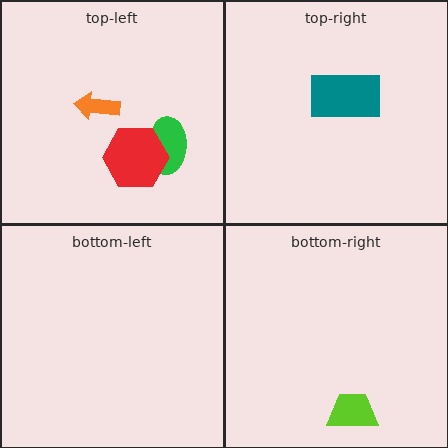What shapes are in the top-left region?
The green ellipse, the red hexagon, the orange arrow.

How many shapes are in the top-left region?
3.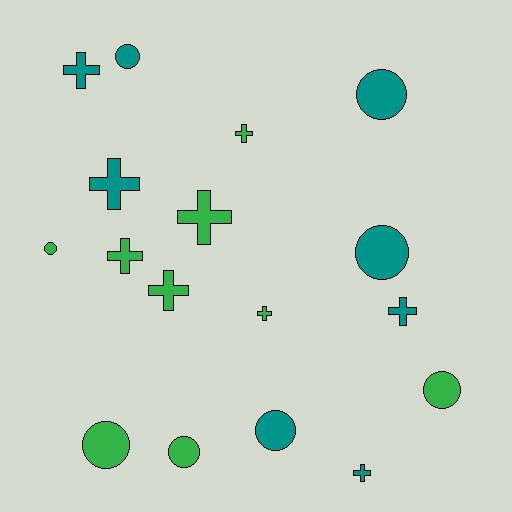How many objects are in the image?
There are 17 objects.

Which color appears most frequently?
Green, with 9 objects.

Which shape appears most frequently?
Cross, with 9 objects.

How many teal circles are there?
There are 4 teal circles.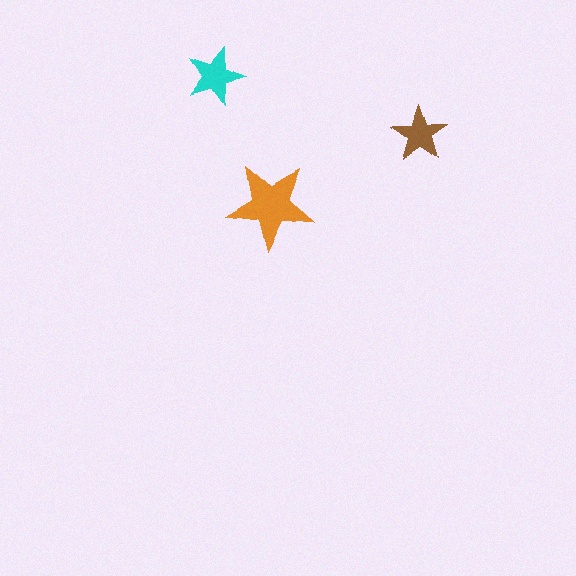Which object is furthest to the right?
The brown star is rightmost.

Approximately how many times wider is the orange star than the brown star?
About 1.5 times wider.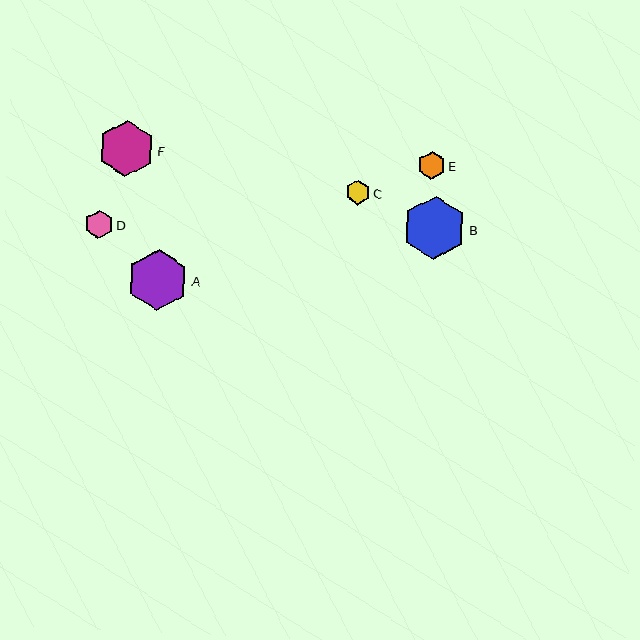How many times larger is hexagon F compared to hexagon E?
Hexagon F is approximately 2.0 times the size of hexagon E.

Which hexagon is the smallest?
Hexagon C is the smallest with a size of approximately 24 pixels.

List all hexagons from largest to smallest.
From largest to smallest: B, A, F, D, E, C.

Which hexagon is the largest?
Hexagon B is the largest with a size of approximately 63 pixels.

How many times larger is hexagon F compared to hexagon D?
Hexagon F is approximately 2.0 times the size of hexagon D.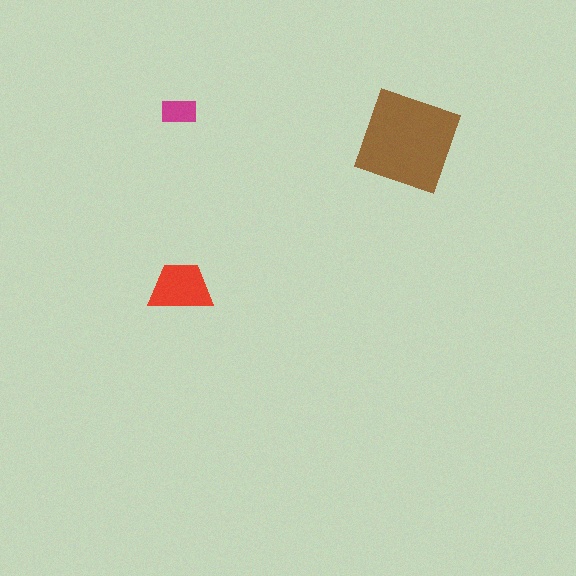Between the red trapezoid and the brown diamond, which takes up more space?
The brown diamond.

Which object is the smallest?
The magenta rectangle.